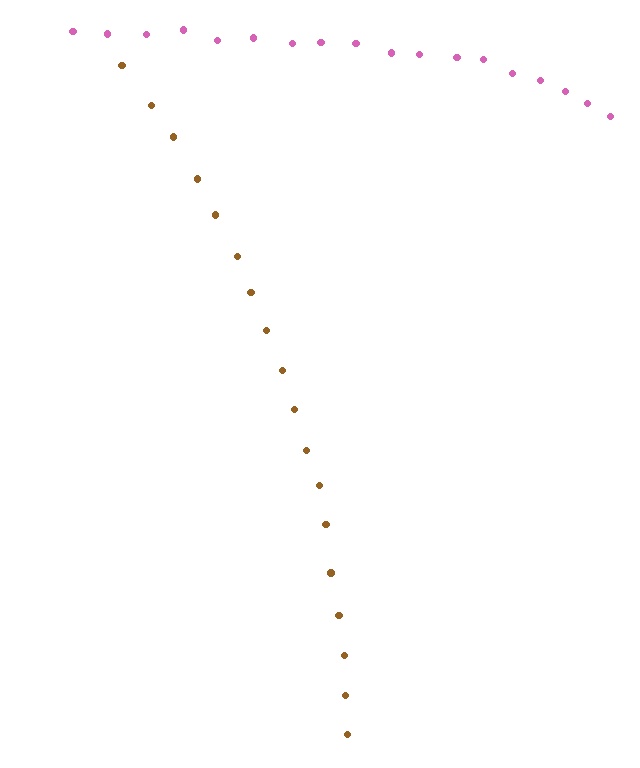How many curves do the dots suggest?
There are 2 distinct paths.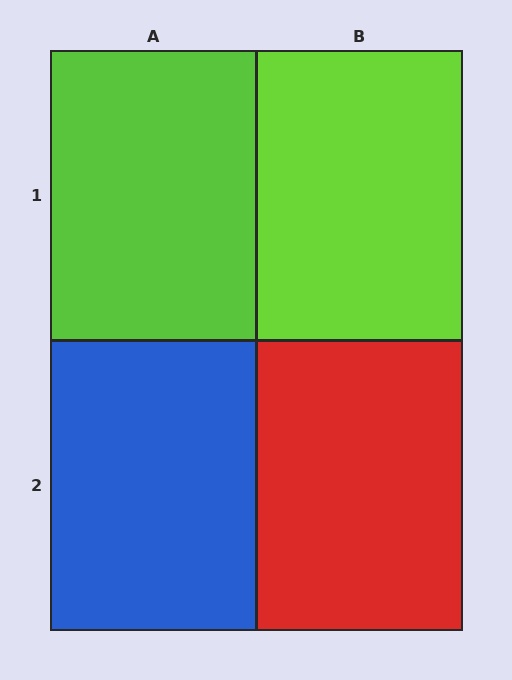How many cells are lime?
2 cells are lime.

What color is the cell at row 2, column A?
Blue.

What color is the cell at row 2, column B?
Red.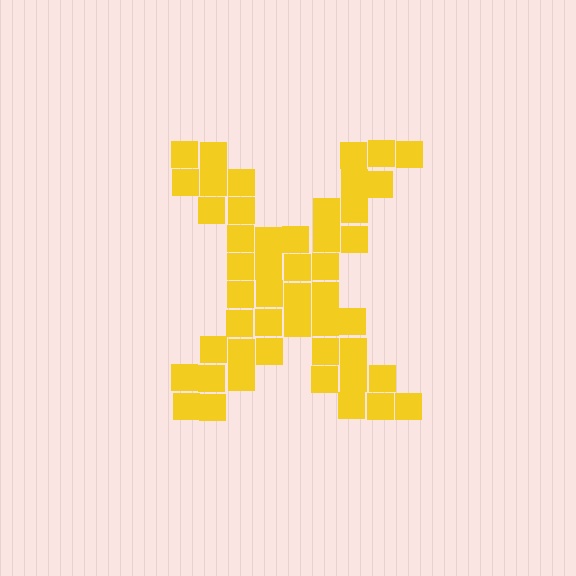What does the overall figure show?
The overall figure shows the letter X.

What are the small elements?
The small elements are squares.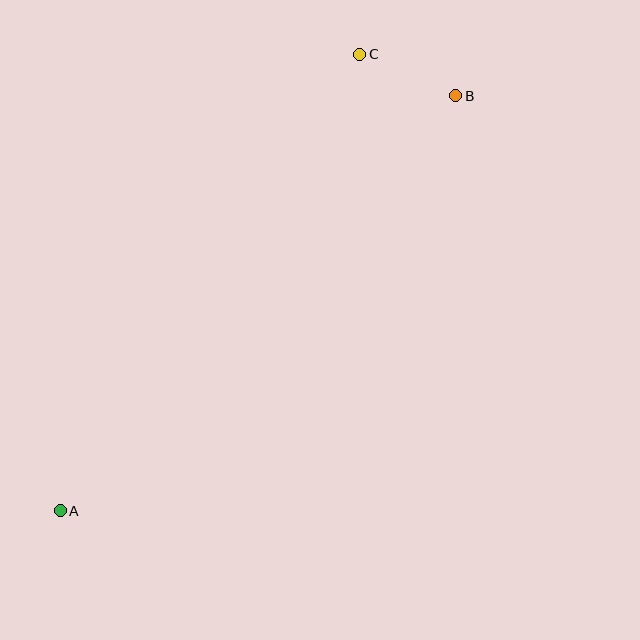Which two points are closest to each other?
Points B and C are closest to each other.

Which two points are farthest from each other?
Points A and B are farthest from each other.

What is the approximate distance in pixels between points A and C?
The distance between A and C is approximately 546 pixels.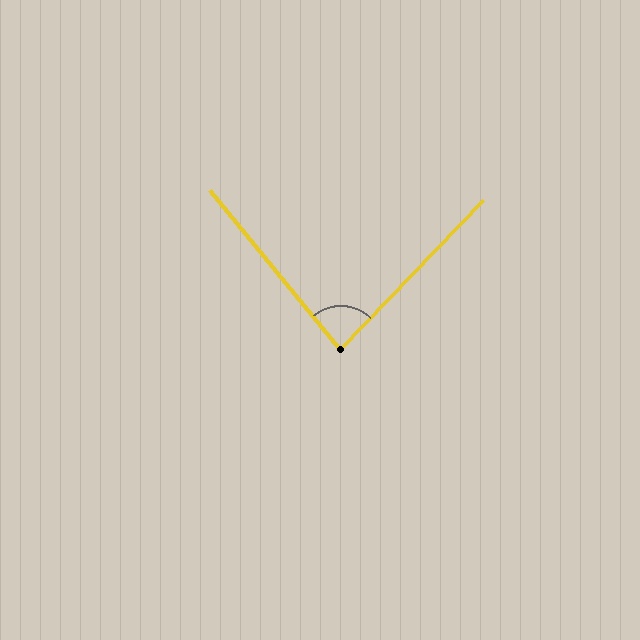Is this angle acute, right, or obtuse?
It is acute.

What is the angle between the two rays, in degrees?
Approximately 83 degrees.